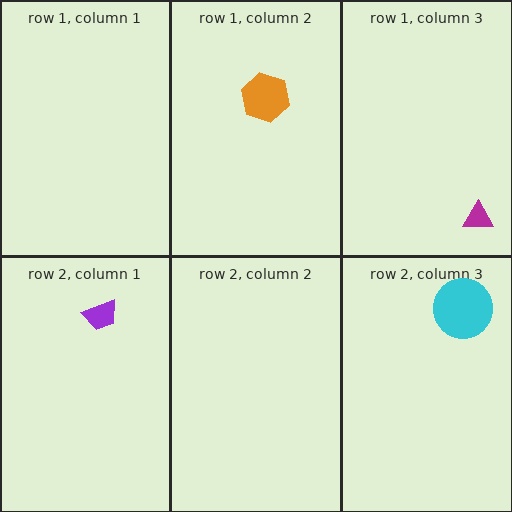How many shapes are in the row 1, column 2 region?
1.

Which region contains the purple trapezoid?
The row 2, column 1 region.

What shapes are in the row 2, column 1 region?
The purple trapezoid.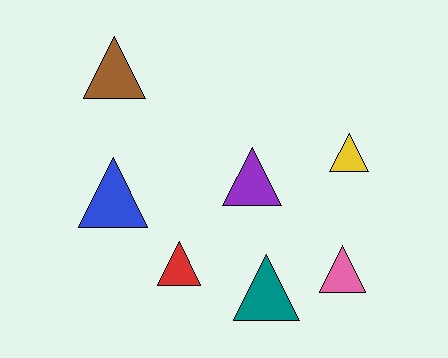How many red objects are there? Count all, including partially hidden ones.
There is 1 red object.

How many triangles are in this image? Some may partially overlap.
There are 7 triangles.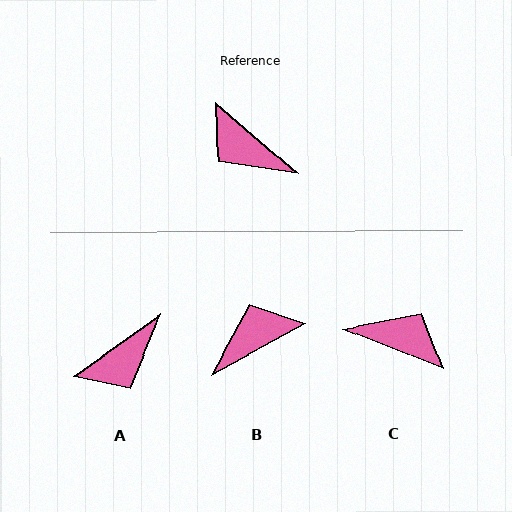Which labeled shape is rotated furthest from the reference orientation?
C, about 161 degrees away.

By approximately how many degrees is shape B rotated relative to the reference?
Approximately 111 degrees clockwise.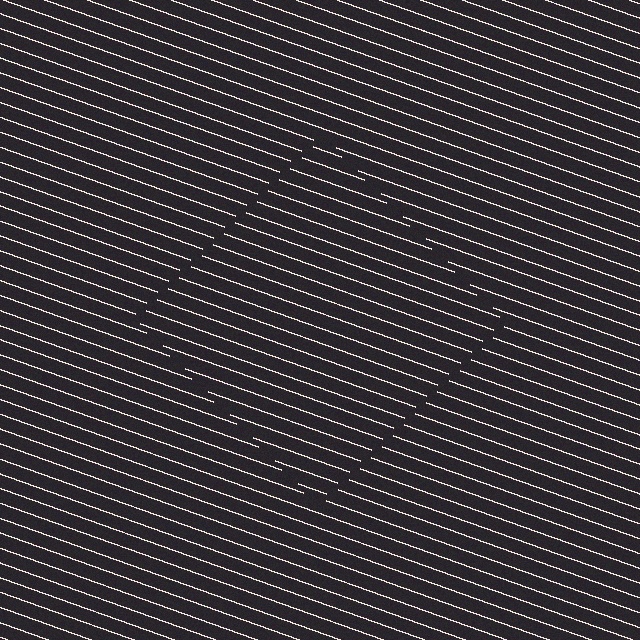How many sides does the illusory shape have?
4 sides — the line-ends trace a square.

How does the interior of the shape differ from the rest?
The interior of the shape contains the same grating, shifted by half a period — the contour is defined by the phase discontinuity where line-ends from the inner and outer gratings abut.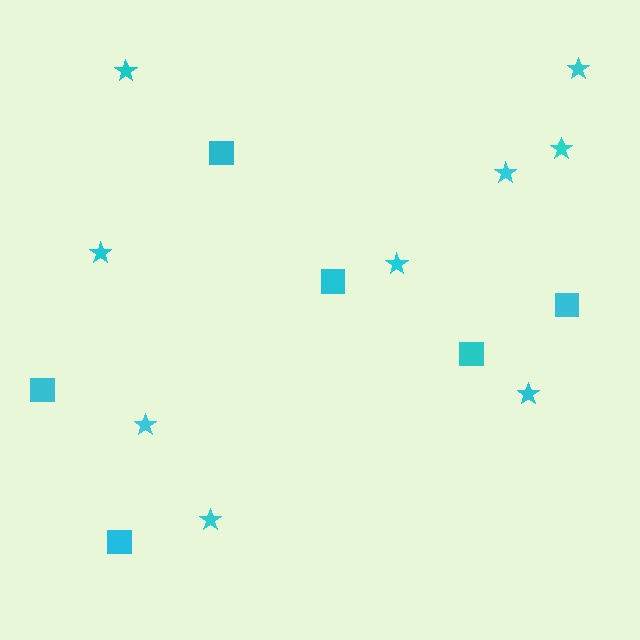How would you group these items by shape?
There are 2 groups: one group of stars (9) and one group of squares (6).